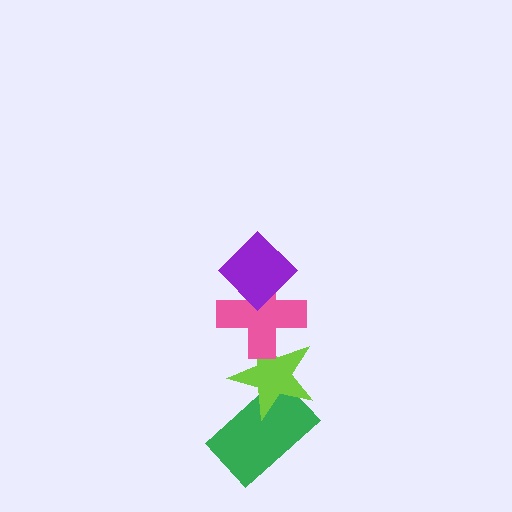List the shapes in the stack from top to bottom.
From top to bottom: the purple diamond, the pink cross, the lime star, the green rectangle.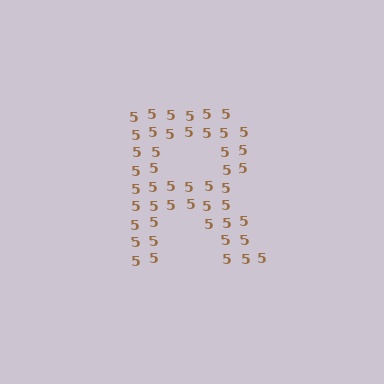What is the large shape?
The large shape is the letter R.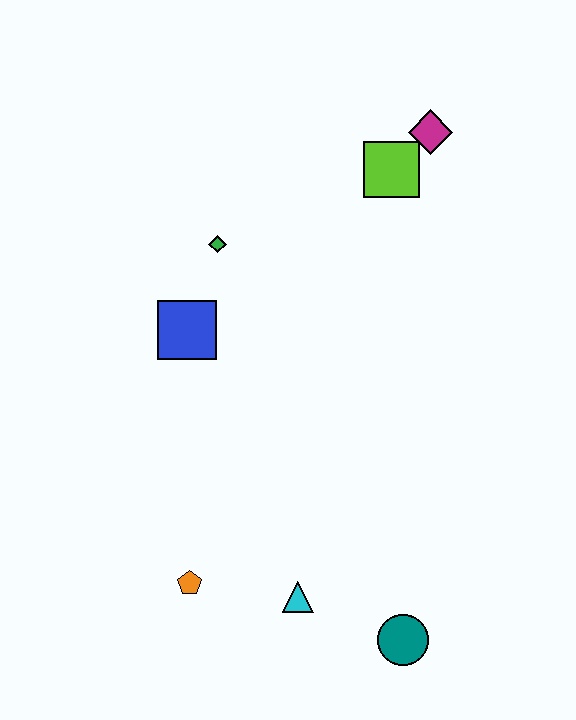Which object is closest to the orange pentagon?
The cyan triangle is closest to the orange pentagon.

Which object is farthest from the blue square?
The teal circle is farthest from the blue square.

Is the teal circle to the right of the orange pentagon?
Yes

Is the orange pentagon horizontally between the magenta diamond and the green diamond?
No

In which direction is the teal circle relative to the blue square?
The teal circle is below the blue square.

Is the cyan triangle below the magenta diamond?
Yes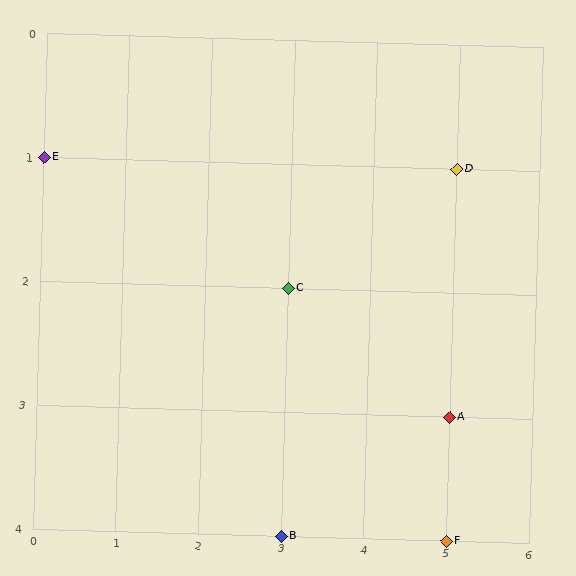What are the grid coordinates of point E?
Point E is at grid coordinates (0, 1).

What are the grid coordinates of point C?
Point C is at grid coordinates (3, 2).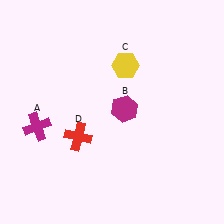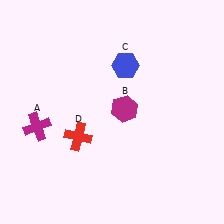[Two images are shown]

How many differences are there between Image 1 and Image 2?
There is 1 difference between the two images.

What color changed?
The hexagon (C) changed from yellow in Image 1 to blue in Image 2.